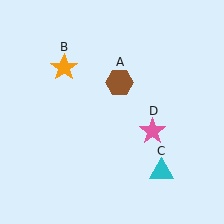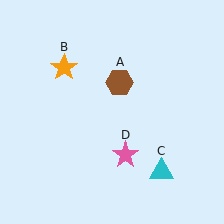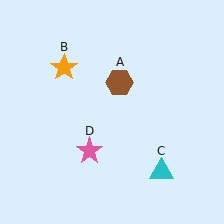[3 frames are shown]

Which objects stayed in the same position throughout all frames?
Brown hexagon (object A) and orange star (object B) and cyan triangle (object C) remained stationary.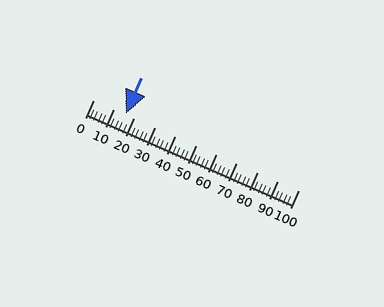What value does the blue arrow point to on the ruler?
The blue arrow points to approximately 16.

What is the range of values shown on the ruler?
The ruler shows values from 0 to 100.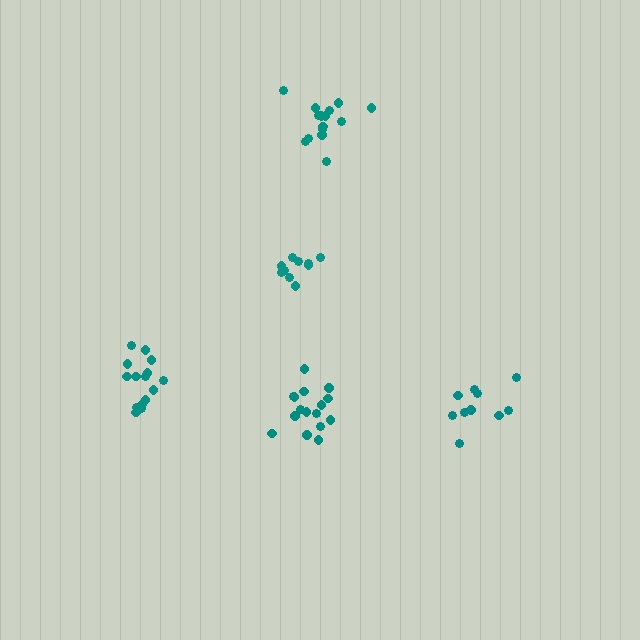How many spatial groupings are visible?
There are 5 spatial groupings.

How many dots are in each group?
Group 1: 10 dots, Group 2: 16 dots, Group 3: 15 dots, Group 4: 15 dots, Group 5: 10 dots (66 total).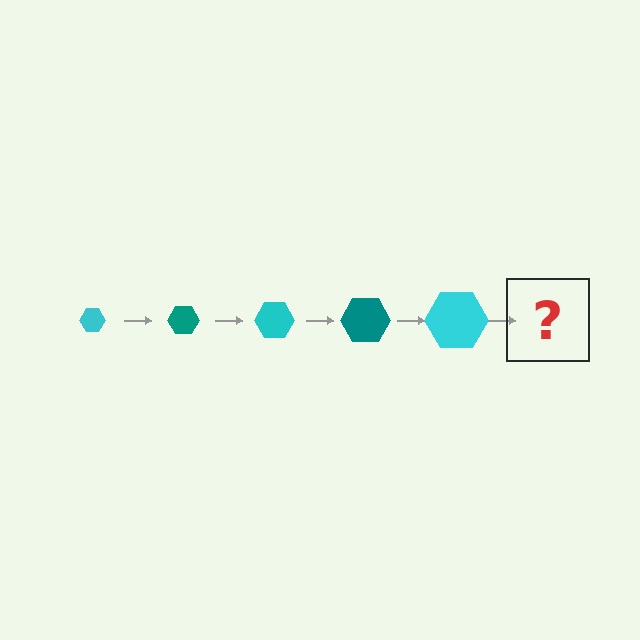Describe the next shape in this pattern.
It should be a teal hexagon, larger than the previous one.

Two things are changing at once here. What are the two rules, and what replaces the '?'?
The two rules are that the hexagon grows larger each step and the color cycles through cyan and teal. The '?' should be a teal hexagon, larger than the previous one.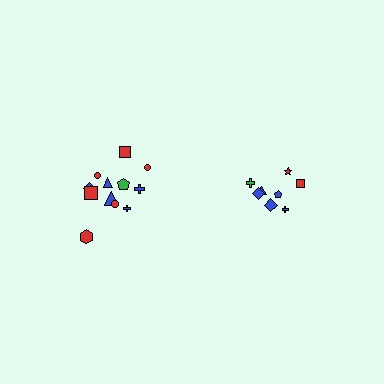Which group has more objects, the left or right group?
The left group.